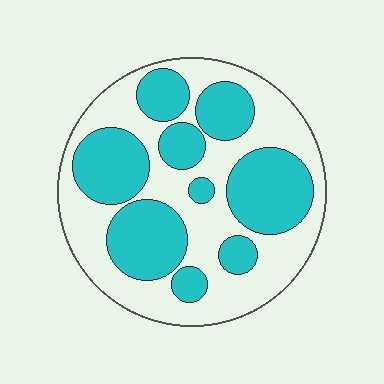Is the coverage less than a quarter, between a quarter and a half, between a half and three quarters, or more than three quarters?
Between a quarter and a half.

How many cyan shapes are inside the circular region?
9.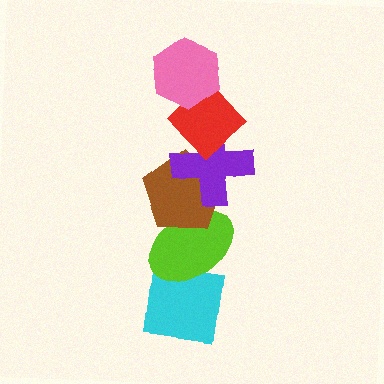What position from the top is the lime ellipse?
The lime ellipse is 5th from the top.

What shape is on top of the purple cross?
The red diamond is on top of the purple cross.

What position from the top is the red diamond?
The red diamond is 2nd from the top.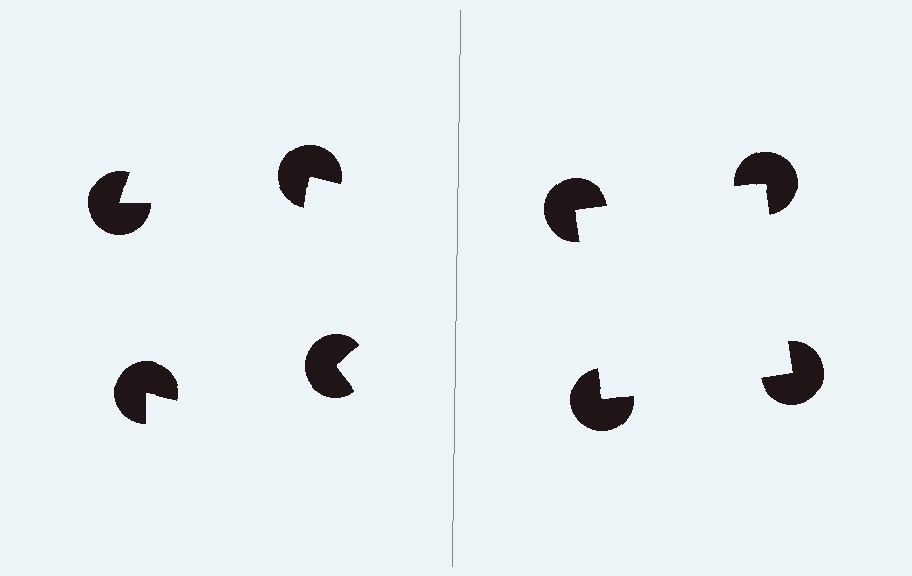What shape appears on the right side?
An illusory square.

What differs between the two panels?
The pac-man discs are positioned identically on both sides; only the wedge orientations differ. On the right they align to a square; on the left they are misaligned.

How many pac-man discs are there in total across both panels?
8 — 4 on each side.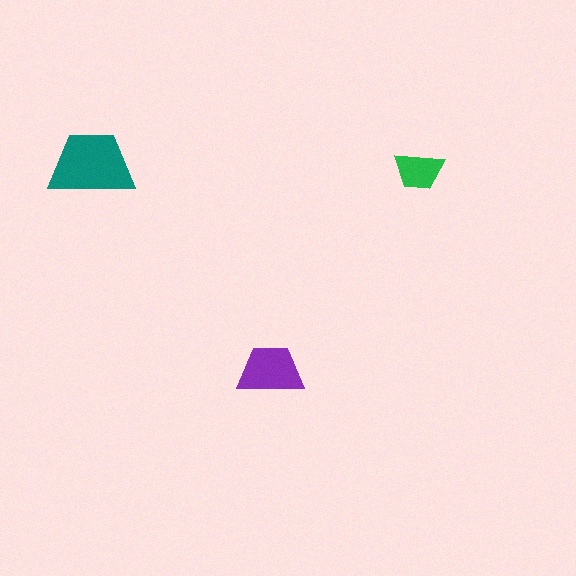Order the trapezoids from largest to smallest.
the teal one, the purple one, the green one.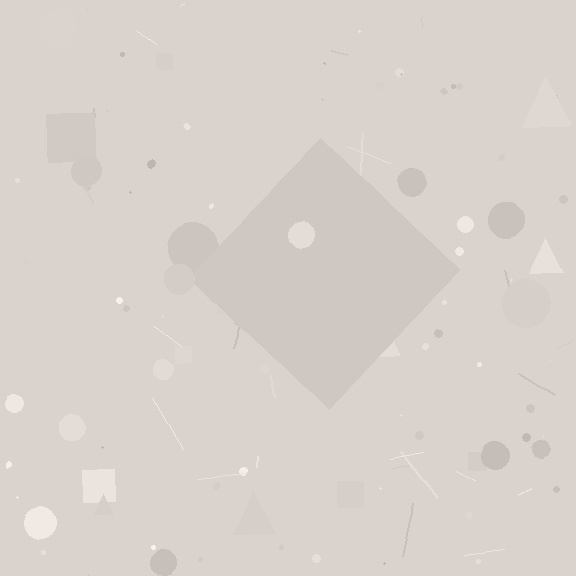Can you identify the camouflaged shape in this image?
The camouflaged shape is a diamond.